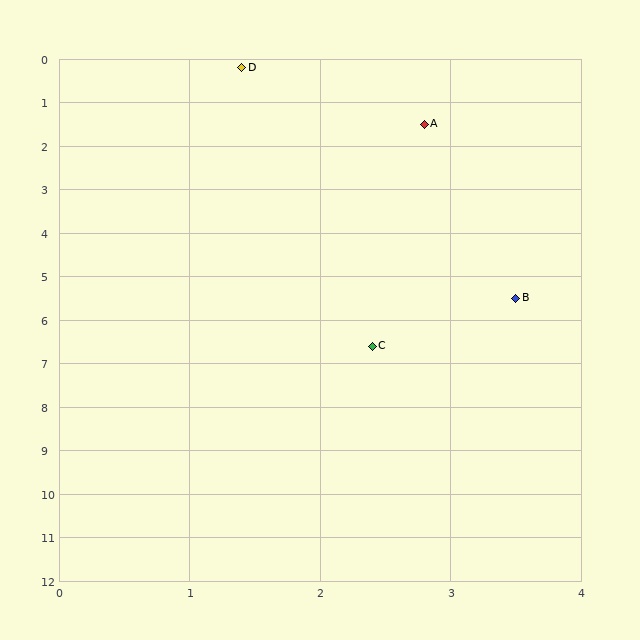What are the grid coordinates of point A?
Point A is at approximately (2.8, 1.5).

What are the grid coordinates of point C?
Point C is at approximately (2.4, 6.6).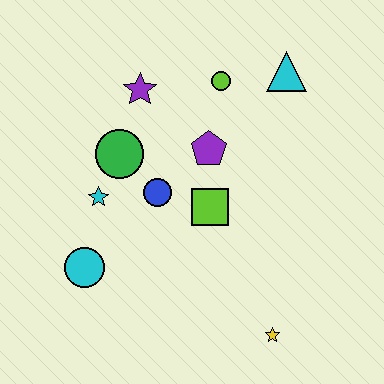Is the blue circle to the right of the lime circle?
No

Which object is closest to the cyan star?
The green circle is closest to the cyan star.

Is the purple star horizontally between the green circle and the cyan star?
No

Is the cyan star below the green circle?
Yes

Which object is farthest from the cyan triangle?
The cyan circle is farthest from the cyan triangle.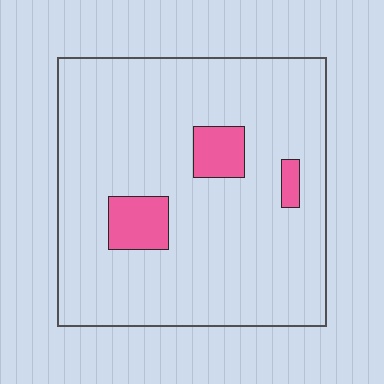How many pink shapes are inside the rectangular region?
3.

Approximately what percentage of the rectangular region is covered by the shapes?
Approximately 10%.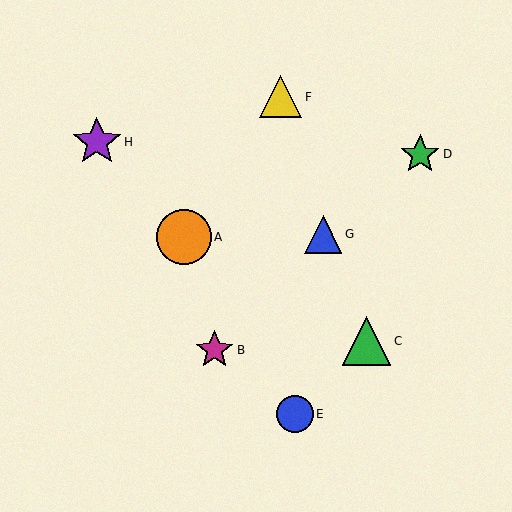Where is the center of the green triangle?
The center of the green triangle is at (367, 341).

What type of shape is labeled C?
Shape C is a green triangle.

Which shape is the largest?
The orange circle (labeled A) is the largest.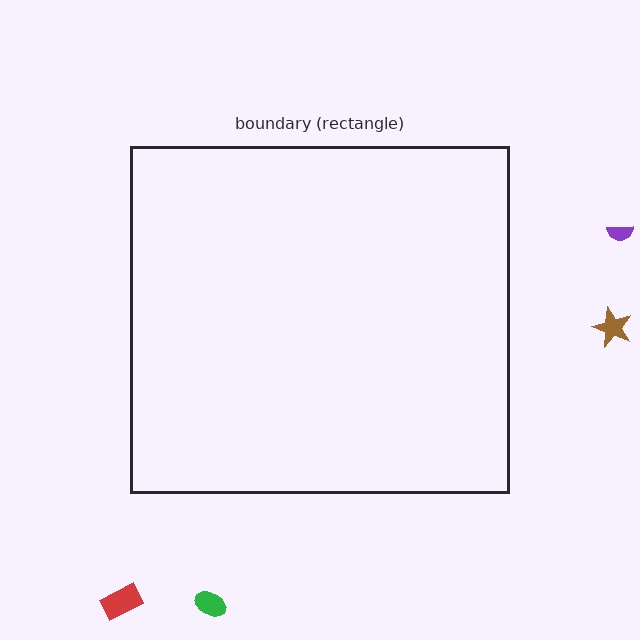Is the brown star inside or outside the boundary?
Outside.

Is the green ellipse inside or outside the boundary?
Outside.